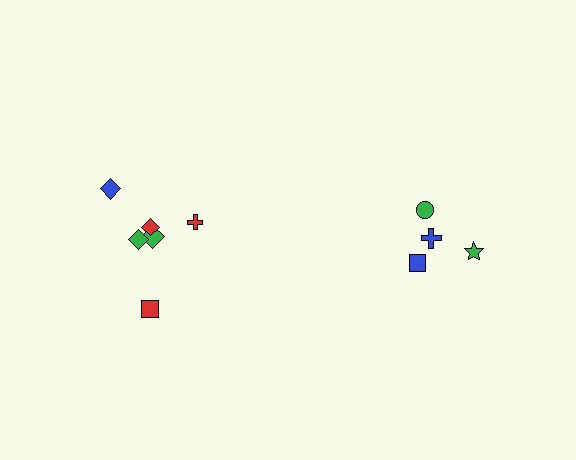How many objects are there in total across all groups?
There are 10 objects.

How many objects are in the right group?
There are 4 objects.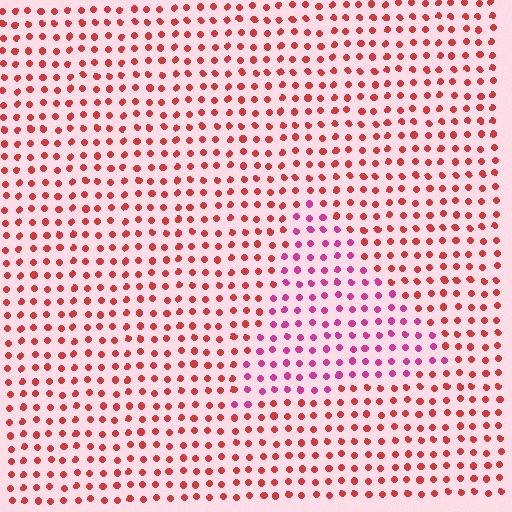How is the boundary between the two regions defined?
The boundary is defined purely by a slight shift in hue (about 38 degrees). Spacing, size, and orientation are identical on both sides.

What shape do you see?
I see a triangle.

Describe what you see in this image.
The image is filled with small red elements in a uniform arrangement. A triangle-shaped region is visible where the elements are tinted to a slightly different hue, forming a subtle color boundary.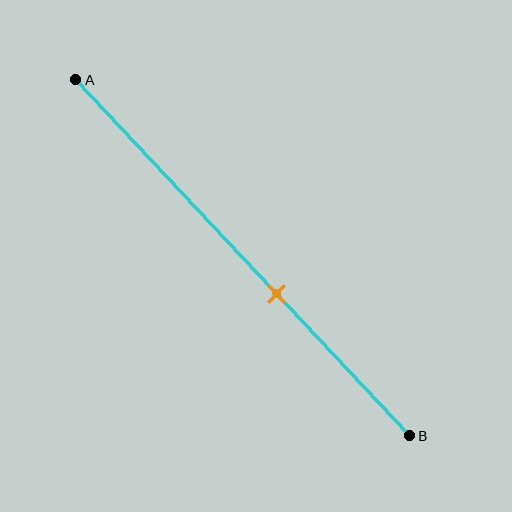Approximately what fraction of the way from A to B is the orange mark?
The orange mark is approximately 60% of the way from A to B.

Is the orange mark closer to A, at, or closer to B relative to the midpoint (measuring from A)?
The orange mark is closer to point B than the midpoint of segment AB.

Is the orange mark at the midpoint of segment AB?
No, the mark is at about 60% from A, not at the 50% midpoint.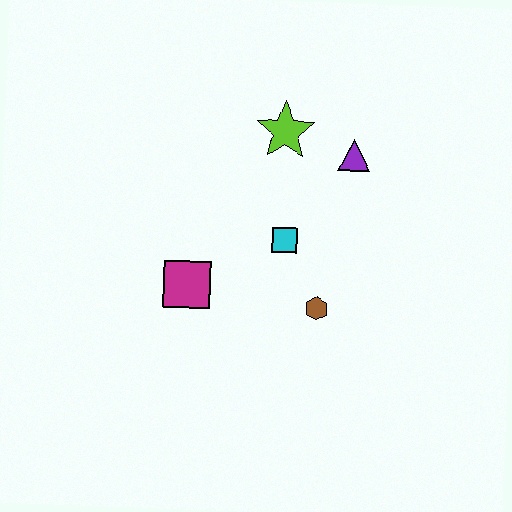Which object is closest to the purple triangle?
The lime star is closest to the purple triangle.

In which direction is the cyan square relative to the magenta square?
The cyan square is to the right of the magenta square.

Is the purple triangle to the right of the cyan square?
Yes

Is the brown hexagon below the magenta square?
Yes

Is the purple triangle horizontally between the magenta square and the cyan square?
No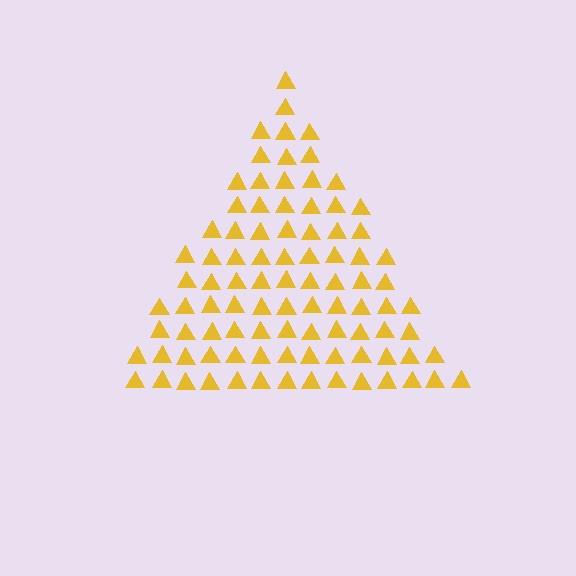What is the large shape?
The large shape is a triangle.